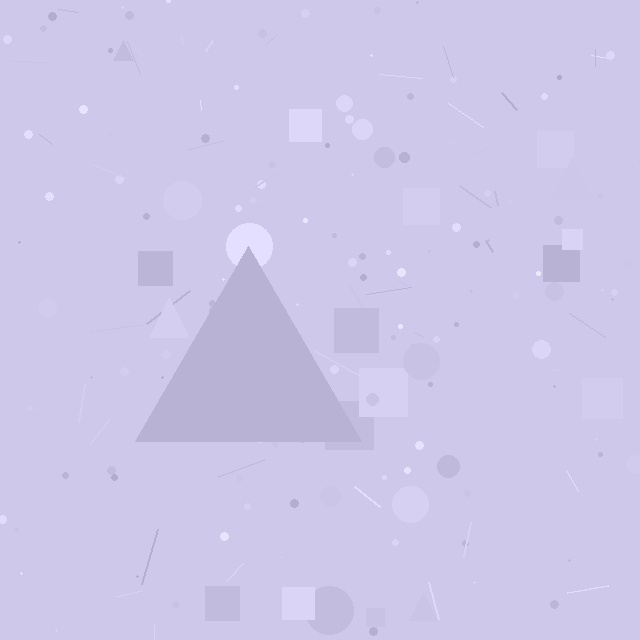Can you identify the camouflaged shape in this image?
The camouflaged shape is a triangle.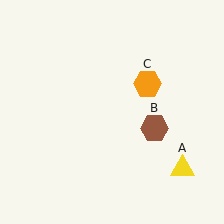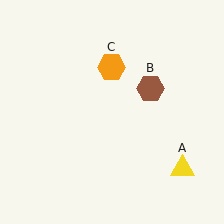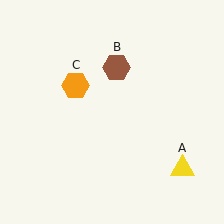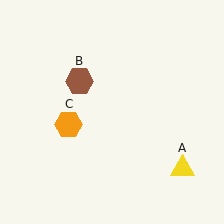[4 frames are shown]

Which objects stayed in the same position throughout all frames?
Yellow triangle (object A) remained stationary.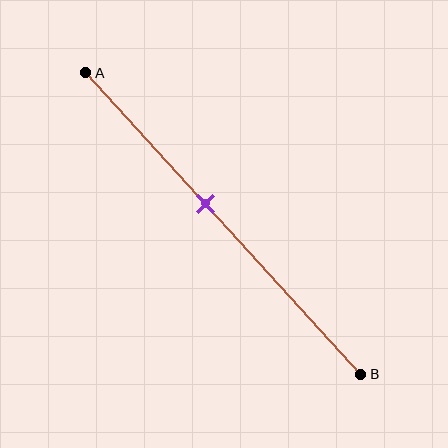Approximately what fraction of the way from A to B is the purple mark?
The purple mark is approximately 45% of the way from A to B.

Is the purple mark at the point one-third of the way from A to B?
No, the mark is at about 45% from A, not at the 33% one-third point.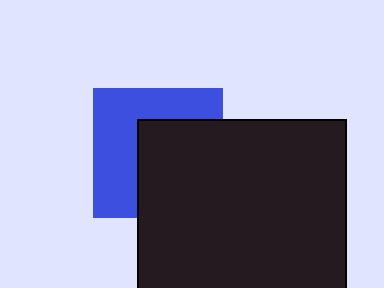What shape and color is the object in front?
The object in front is a black square.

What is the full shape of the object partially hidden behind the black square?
The partially hidden object is a blue square.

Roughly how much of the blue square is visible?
About half of it is visible (roughly 50%).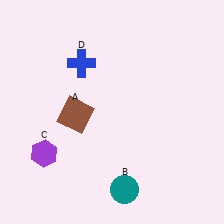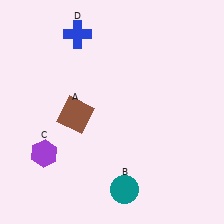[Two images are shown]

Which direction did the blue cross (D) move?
The blue cross (D) moved up.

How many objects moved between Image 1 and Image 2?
1 object moved between the two images.